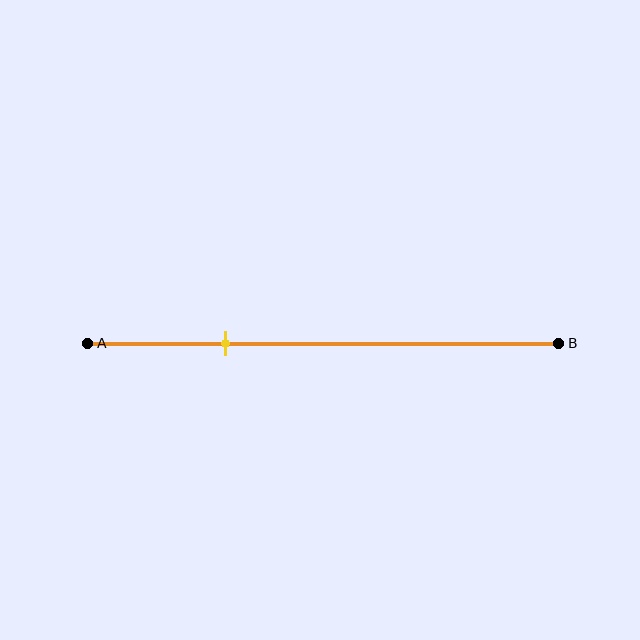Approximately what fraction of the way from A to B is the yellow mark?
The yellow mark is approximately 30% of the way from A to B.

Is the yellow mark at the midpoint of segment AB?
No, the mark is at about 30% from A, not at the 50% midpoint.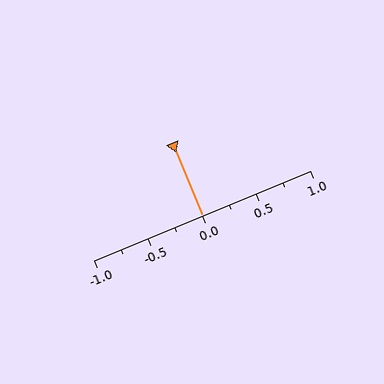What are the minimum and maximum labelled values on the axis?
The axis runs from -1.0 to 1.0.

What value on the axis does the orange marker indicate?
The marker indicates approximately 0.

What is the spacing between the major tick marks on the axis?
The major ticks are spaced 0.5 apart.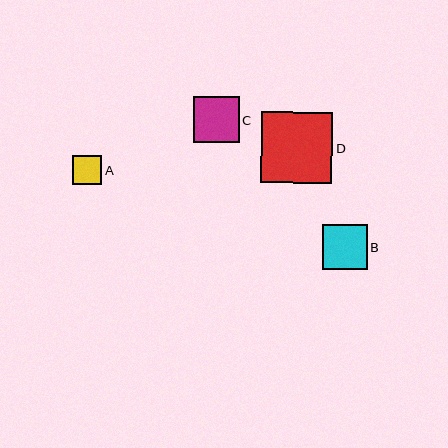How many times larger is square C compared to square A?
Square C is approximately 1.6 times the size of square A.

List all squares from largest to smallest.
From largest to smallest: D, C, B, A.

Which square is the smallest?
Square A is the smallest with a size of approximately 29 pixels.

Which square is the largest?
Square D is the largest with a size of approximately 72 pixels.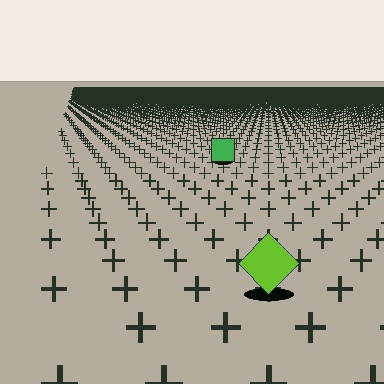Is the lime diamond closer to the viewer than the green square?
Yes. The lime diamond is closer — you can tell from the texture gradient: the ground texture is coarser near it.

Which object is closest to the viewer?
The lime diamond is closest. The texture marks near it are larger and more spread out.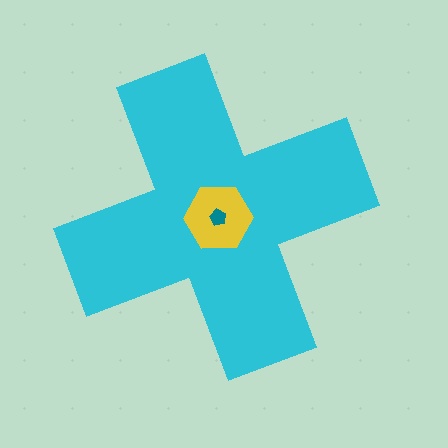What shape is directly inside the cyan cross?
The yellow hexagon.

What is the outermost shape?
The cyan cross.